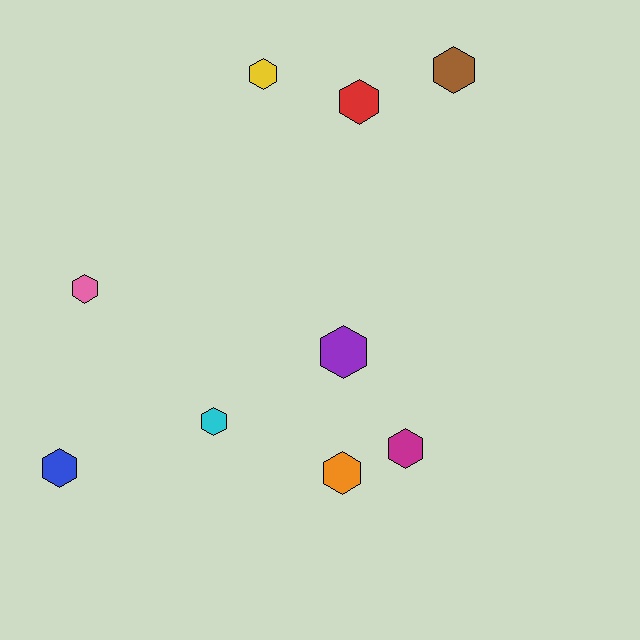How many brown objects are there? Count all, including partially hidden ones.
There is 1 brown object.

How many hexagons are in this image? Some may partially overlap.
There are 9 hexagons.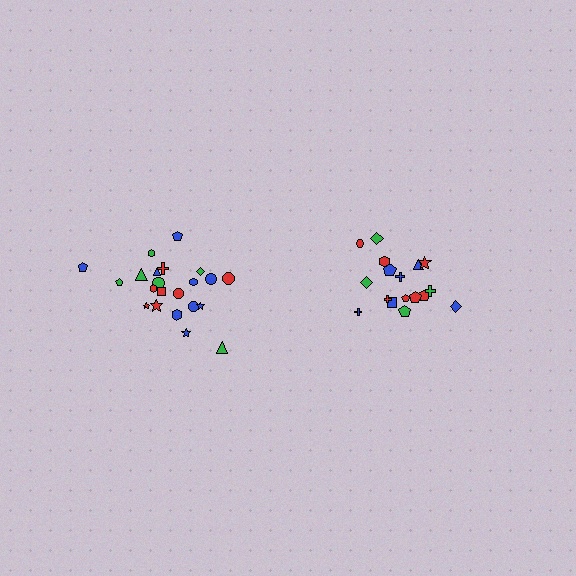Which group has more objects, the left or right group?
The left group.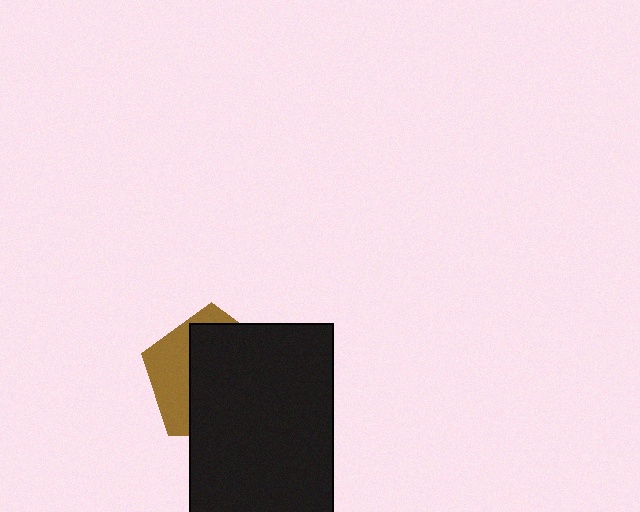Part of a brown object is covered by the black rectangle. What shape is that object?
It is a pentagon.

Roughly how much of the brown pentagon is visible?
A small part of it is visible (roughly 34%).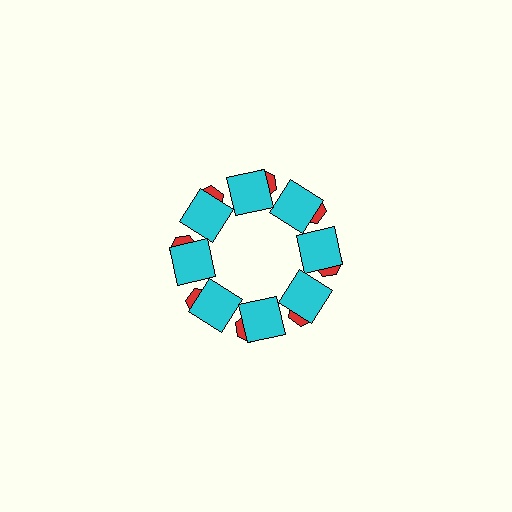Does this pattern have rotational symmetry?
Yes, this pattern has 8-fold rotational symmetry. It looks the same after rotating 45 degrees around the center.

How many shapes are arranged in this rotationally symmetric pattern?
There are 16 shapes, arranged in 8 groups of 2.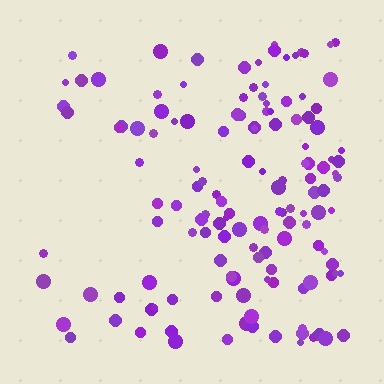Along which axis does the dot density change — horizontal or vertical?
Horizontal.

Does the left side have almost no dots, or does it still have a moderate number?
Still a moderate number, just noticeably fewer than the right.